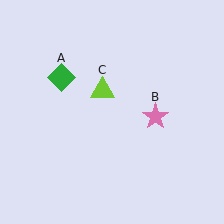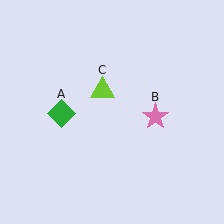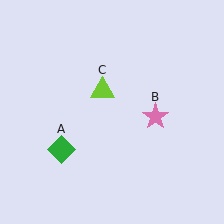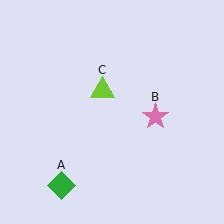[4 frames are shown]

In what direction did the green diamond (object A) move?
The green diamond (object A) moved down.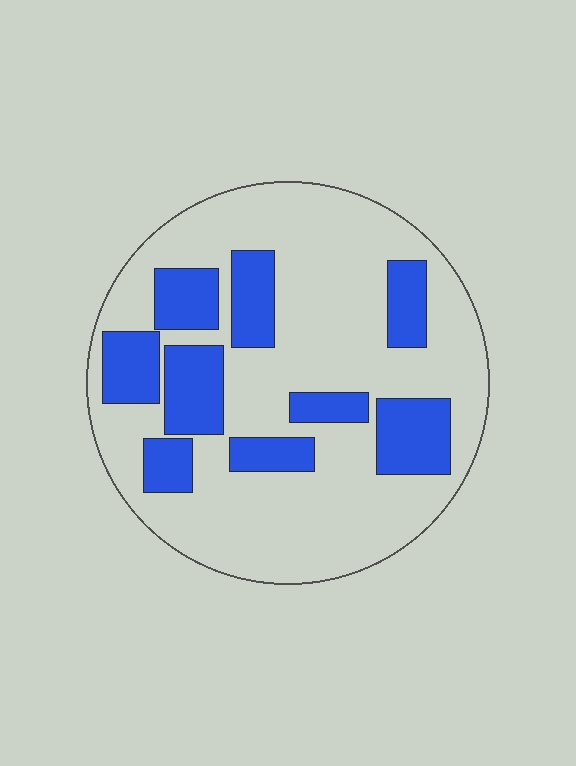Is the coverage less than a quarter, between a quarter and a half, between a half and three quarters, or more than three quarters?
Between a quarter and a half.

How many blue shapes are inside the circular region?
9.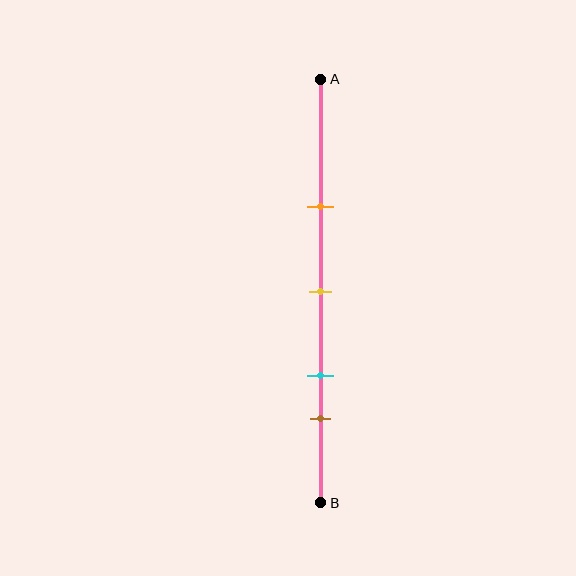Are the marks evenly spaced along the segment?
No, the marks are not evenly spaced.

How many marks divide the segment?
There are 4 marks dividing the segment.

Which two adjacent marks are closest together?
The cyan and brown marks are the closest adjacent pair.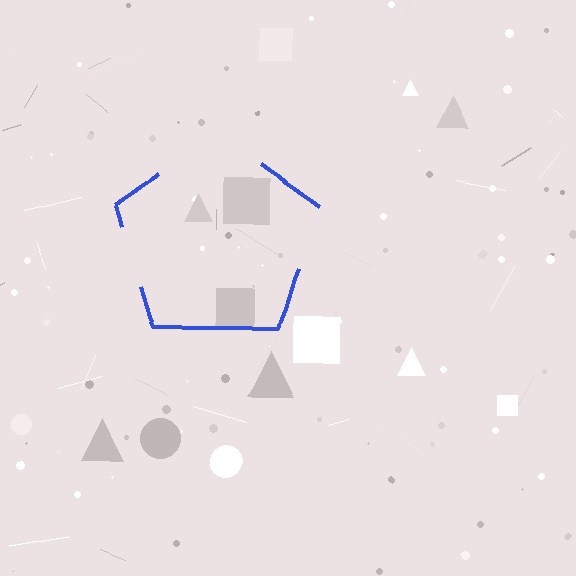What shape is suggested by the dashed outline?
The dashed outline suggests a pentagon.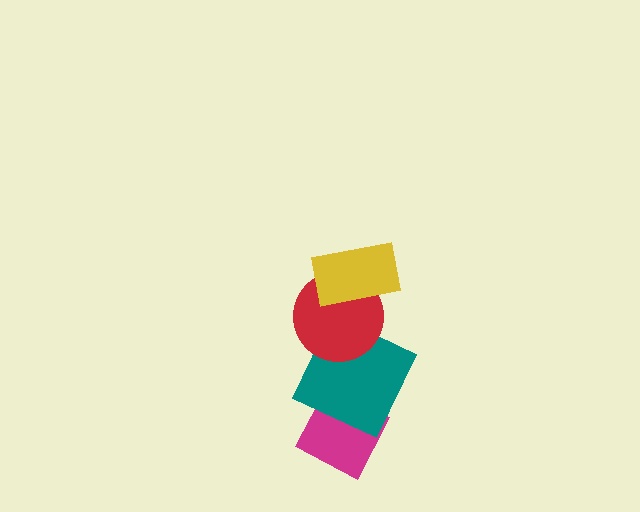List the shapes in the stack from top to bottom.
From top to bottom: the yellow rectangle, the red circle, the teal square, the magenta diamond.